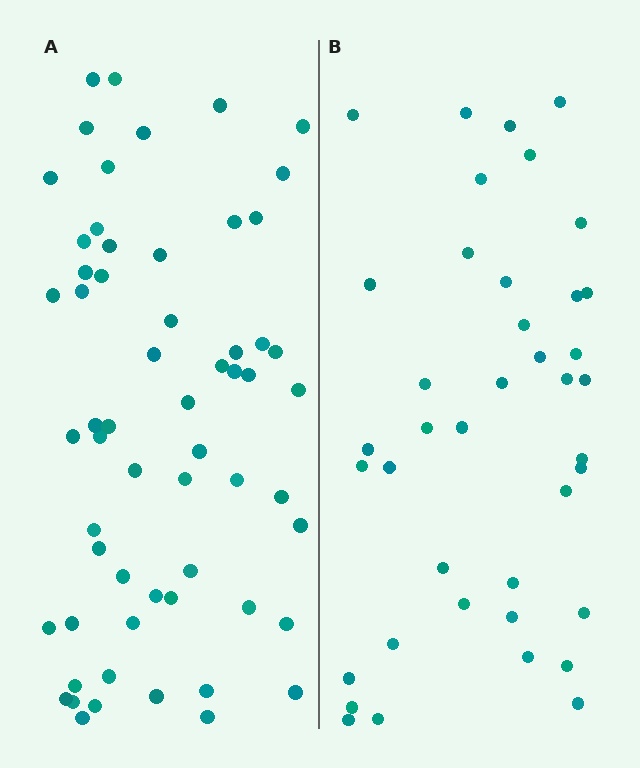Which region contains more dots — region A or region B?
Region A (the left region) has more dots.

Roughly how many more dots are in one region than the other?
Region A has approximately 20 more dots than region B.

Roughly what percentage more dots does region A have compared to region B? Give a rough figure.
About 50% more.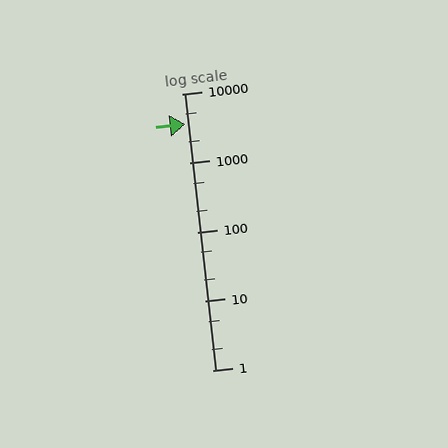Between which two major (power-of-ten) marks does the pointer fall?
The pointer is between 1000 and 10000.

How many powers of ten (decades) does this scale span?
The scale spans 4 decades, from 1 to 10000.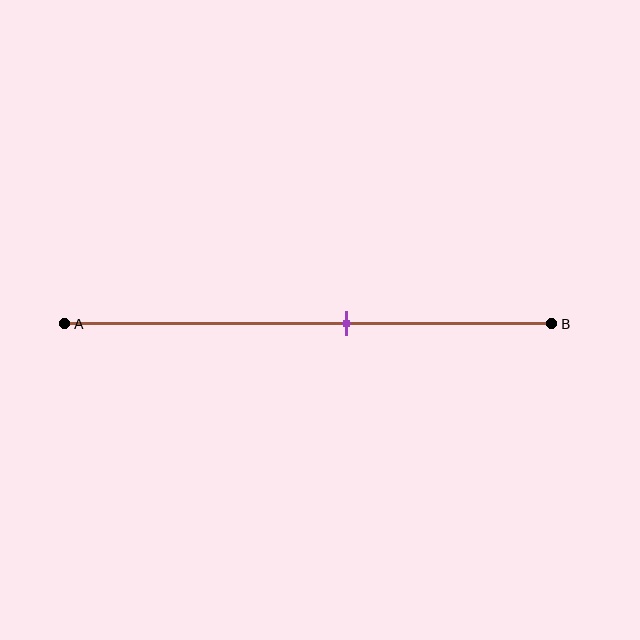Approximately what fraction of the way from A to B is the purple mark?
The purple mark is approximately 60% of the way from A to B.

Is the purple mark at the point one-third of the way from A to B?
No, the mark is at about 60% from A, not at the 33% one-third point.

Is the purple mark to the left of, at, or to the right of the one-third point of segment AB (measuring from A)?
The purple mark is to the right of the one-third point of segment AB.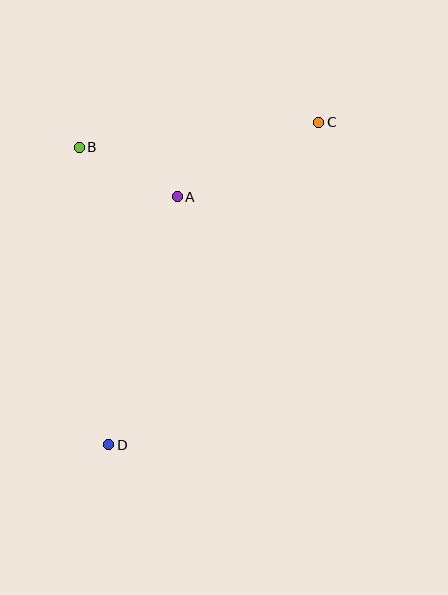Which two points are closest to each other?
Points A and B are closest to each other.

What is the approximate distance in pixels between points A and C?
The distance between A and C is approximately 160 pixels.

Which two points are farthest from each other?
Points C and D are farthest from each other.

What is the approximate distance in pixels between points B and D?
The distance between B and D is approximately 299 pixels.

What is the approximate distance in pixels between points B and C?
The distance between B and C is approximately 241 pixels.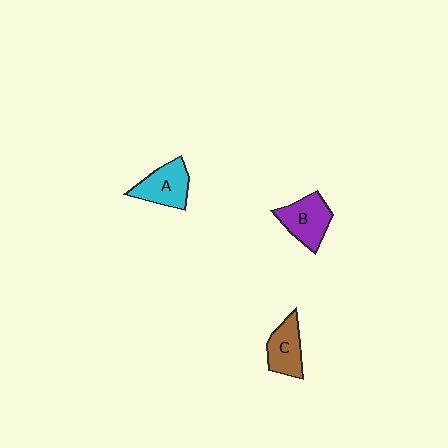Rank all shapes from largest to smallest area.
From largest to smallest: B (purple), A (cyan), C (brown).